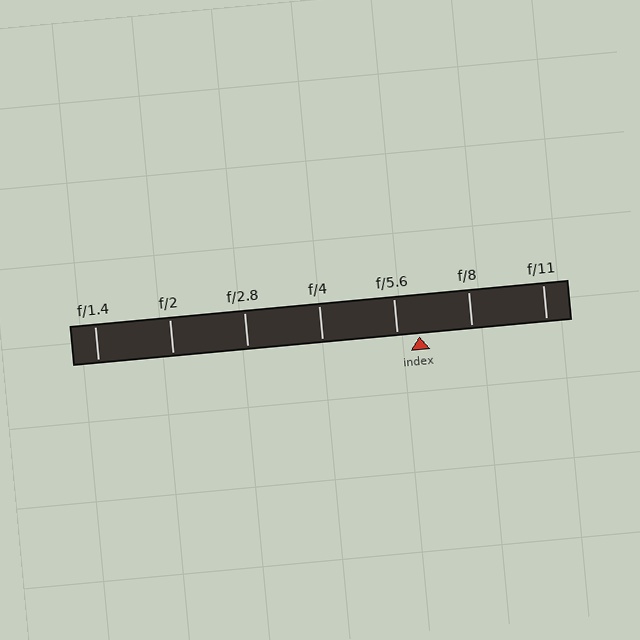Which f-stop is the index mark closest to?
The index mark is closest to f/5.6.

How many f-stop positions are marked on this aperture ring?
There are 7 f-stop positions marked.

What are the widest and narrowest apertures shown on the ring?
The widest aperture shown is f/1.4 and the narrowest is f/11.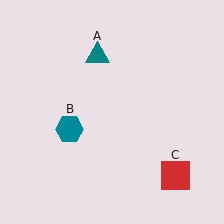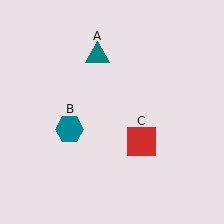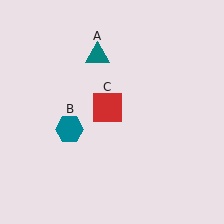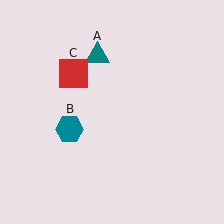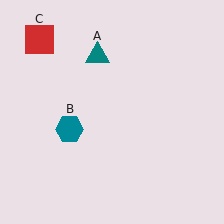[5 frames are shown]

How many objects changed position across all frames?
1 object changed position: red square (object C).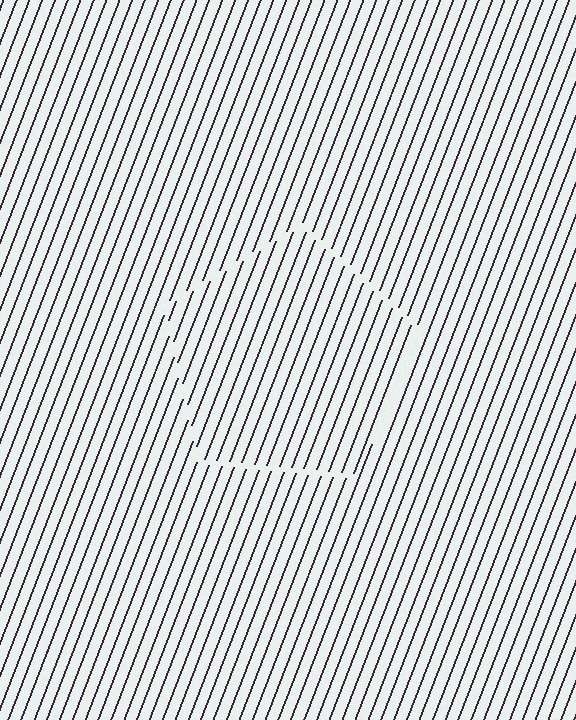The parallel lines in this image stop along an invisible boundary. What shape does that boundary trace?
An illusory pentagon. The interior of the shape contains the same grating, shifted by half a period — the contour is defined by the phase discontinuity where line-ends from the inner and outer gratings abut.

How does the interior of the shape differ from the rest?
The interior of the shape contains the same grating, shifted by half a period — the contour is defined by the phase discontinuity where line-ends from the inner and outer gratings abut.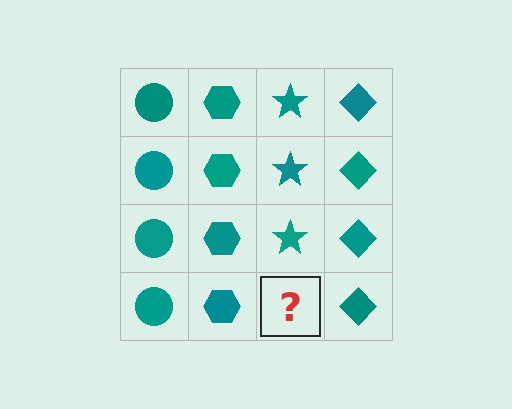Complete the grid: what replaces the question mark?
The question mark should be replaced with a teal star.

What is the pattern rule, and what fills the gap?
The rule is that each column has a consistent shape. The gap should be filled with a teal star.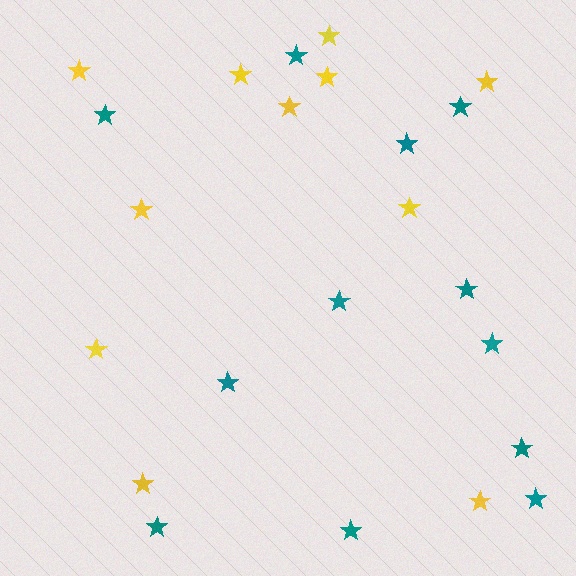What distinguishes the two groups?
There are 2 groups: one group of teal stars (12) and one group of yellow stars (11).